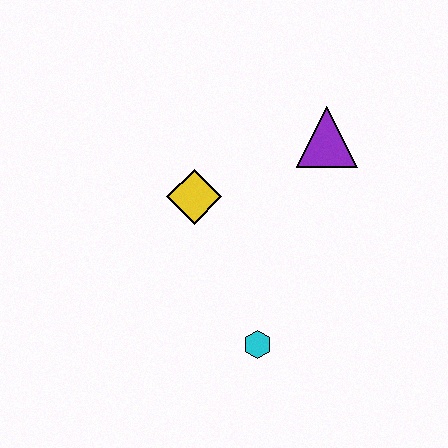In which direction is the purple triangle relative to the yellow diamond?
The purple triangle is to the right of the yellow diamond.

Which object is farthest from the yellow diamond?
The cyan hexagon is farthest from the yellow diamond.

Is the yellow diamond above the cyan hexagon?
Yes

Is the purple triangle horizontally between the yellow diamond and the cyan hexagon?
No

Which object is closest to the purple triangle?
The yellow diamond is closest to the purple triangle.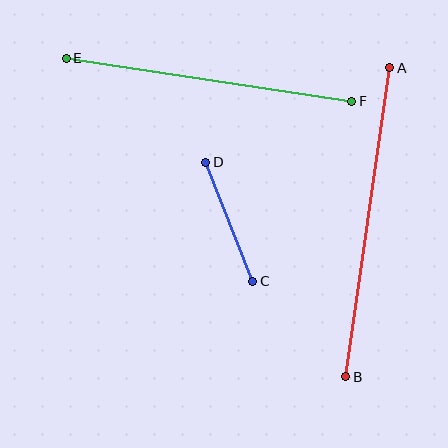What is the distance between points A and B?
The distance is approximately 312 pixels.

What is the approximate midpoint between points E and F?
The midpoint is at approximately (209, 80) pixels.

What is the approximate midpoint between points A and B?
The midpoint is at approximately (368, 222) pixels.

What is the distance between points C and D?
The distance is approximately 128 pixels.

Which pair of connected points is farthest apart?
Points A and B are farthest apart.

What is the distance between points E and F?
The distance is approximately 289 pixels.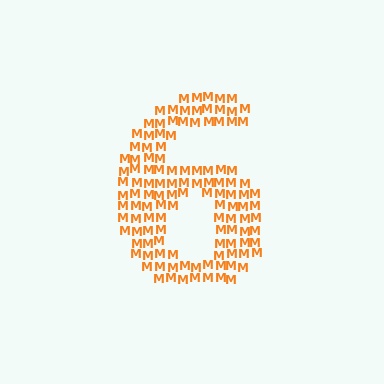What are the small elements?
The small elements are letter M's.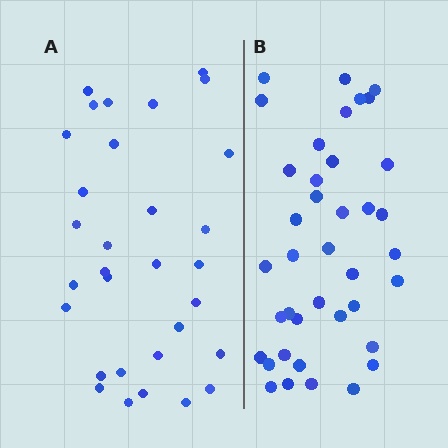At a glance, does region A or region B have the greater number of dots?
Region B (the right region) has more dots.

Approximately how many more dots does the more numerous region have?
Region B has roughly 8 or so more dots than region A.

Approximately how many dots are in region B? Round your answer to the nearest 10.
About 40 dots. (The exact count is 39, which rounds to 40.)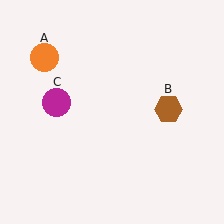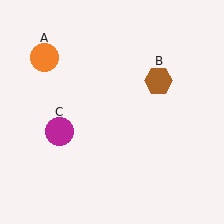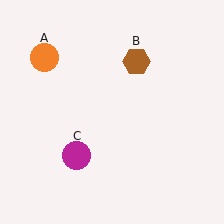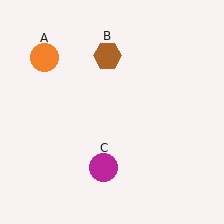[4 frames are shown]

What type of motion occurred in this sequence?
The brown hexagon (object B), magenta circle (object C) rotated counterclockwise around the center of the scene.